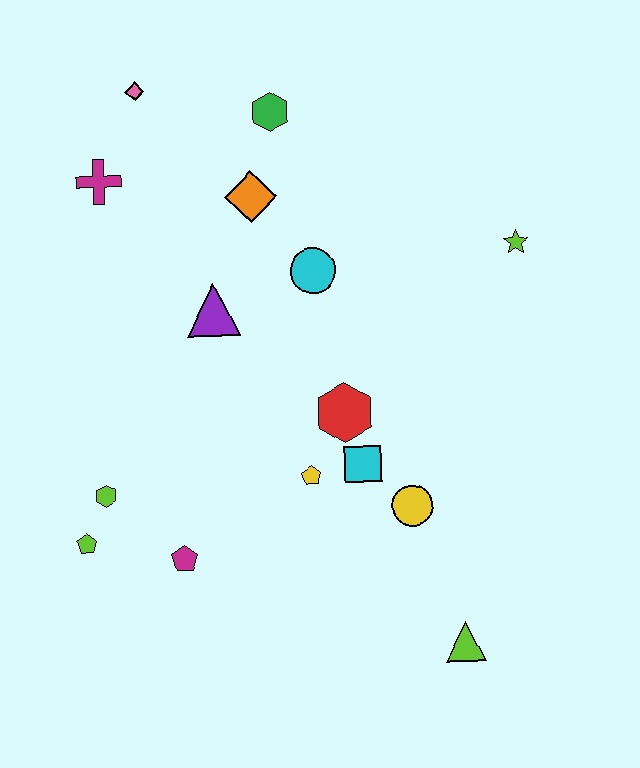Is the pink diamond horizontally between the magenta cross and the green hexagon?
Yes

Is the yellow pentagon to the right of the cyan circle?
No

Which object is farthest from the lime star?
The lime pentagon is farthest from the lime star.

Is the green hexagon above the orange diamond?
Yes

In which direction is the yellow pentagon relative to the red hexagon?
The yellow pentagon is below the red hexagon.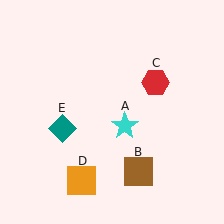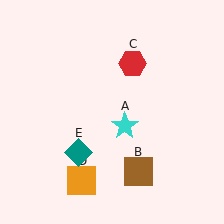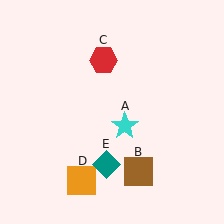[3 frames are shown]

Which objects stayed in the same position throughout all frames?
Cyan star (object A) and brown square (object B) and orange square (object D) remained stationary.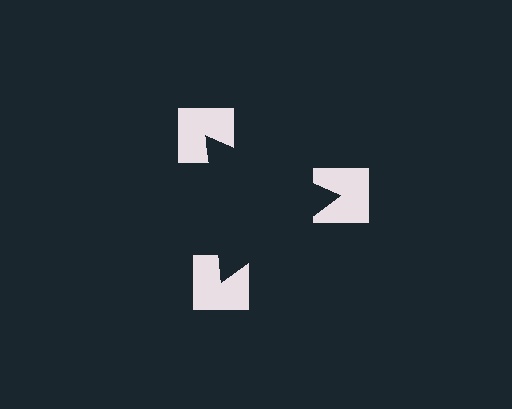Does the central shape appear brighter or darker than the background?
It typically appears slightly darker than the background, even though no actual brightness change is drawn.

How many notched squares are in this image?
There are 3 — one at each vertex of the illusory triangle.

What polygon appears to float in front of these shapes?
An illusory triangle — its edges are inferred from the aligned wedge cuts in the notched squares, not physically drawn.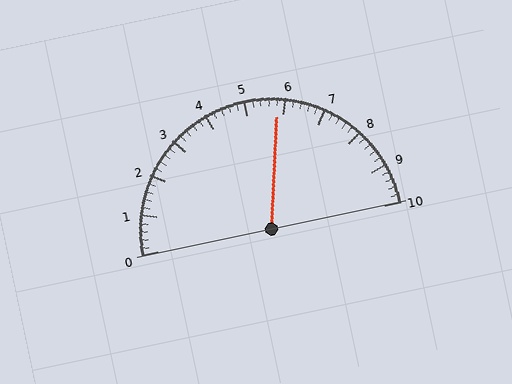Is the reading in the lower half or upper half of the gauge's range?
The reading is in the upper half of the range (0 to 10).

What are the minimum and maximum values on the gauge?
The gauge ranges from 0 to 10.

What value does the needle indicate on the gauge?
The needle indicates approximately 5.8.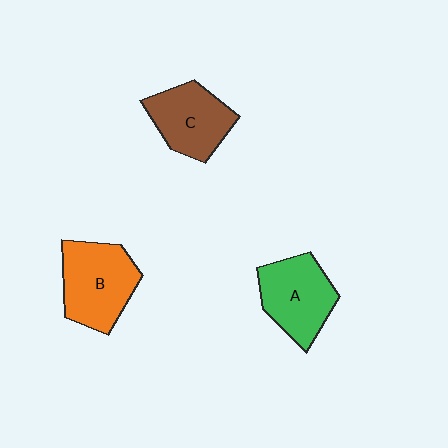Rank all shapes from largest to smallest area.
From largest to smallest: B (orange), A (green), C (brown).